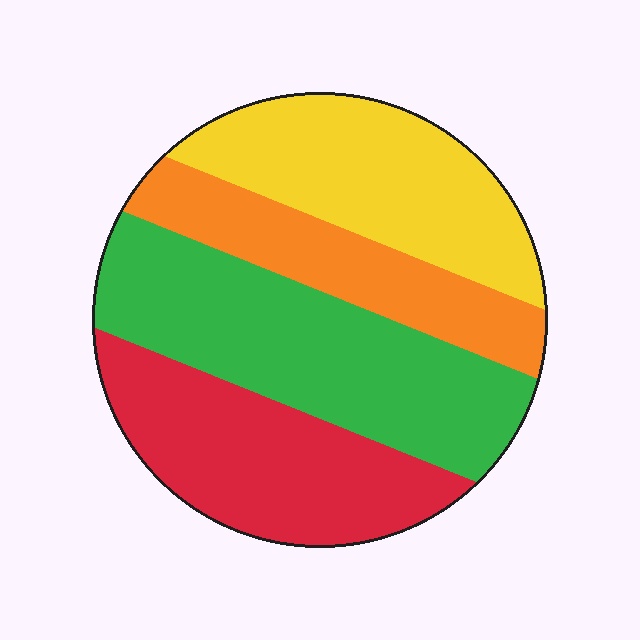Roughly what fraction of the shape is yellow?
Yellow covers about 25% of the shape.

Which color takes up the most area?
Green, at roughly 30%.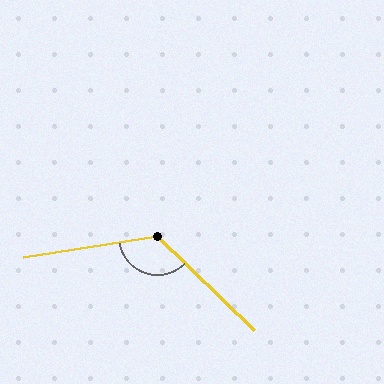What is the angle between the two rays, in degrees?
Approximately 126 degrees.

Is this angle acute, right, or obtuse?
It is obtuse.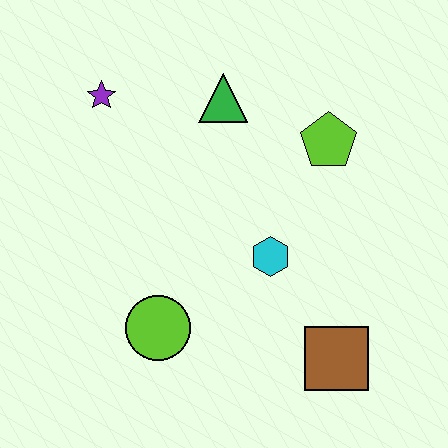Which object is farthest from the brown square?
The purple star is farthest from the brown square.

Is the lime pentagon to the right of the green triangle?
Yes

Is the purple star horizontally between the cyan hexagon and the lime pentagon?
No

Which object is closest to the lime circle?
The cyan hexagon is closest to the lime circle.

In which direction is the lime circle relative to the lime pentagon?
The lime circle is below the lime pentagon.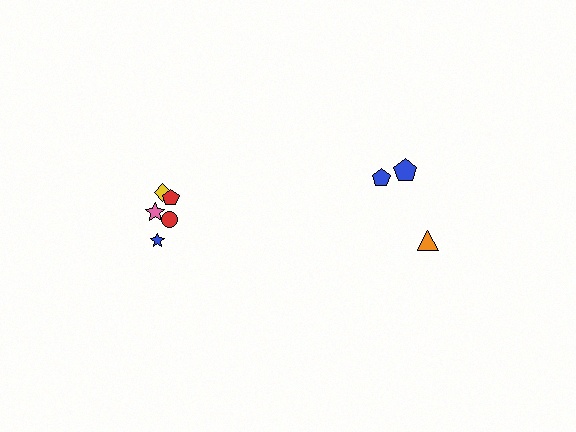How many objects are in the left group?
There are 5 objects.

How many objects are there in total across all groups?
There are 8 objects.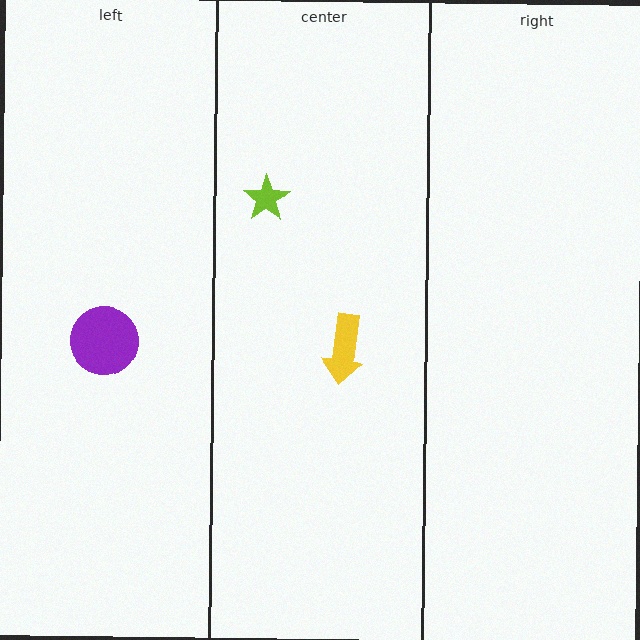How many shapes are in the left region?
1.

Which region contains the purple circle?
The left region.